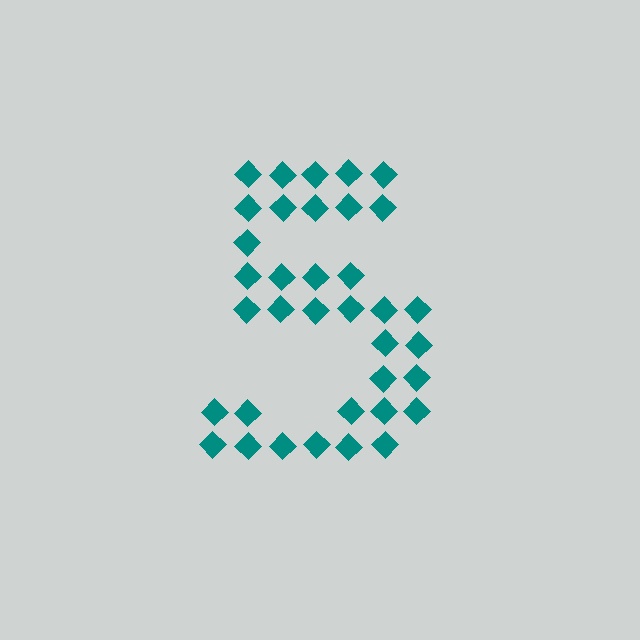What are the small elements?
The small elements are diamonds.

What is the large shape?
The large shape is the digit 5.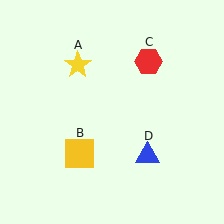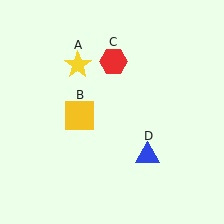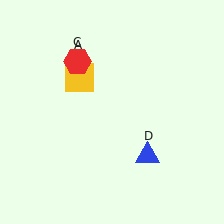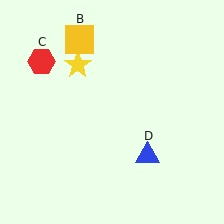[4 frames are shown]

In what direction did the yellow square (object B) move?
The yellow square (object B) moved up.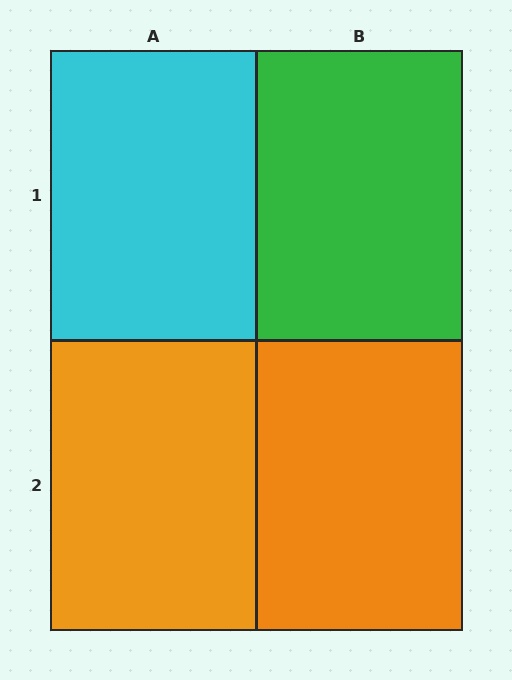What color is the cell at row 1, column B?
Green.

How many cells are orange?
2 cells are orange.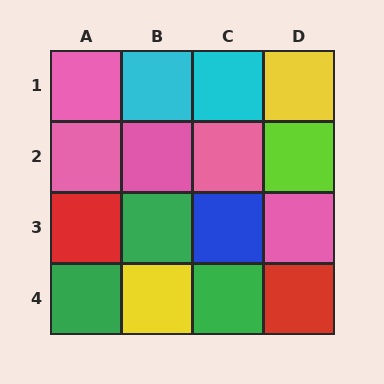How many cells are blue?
1 cell is blue.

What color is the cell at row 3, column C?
Blue.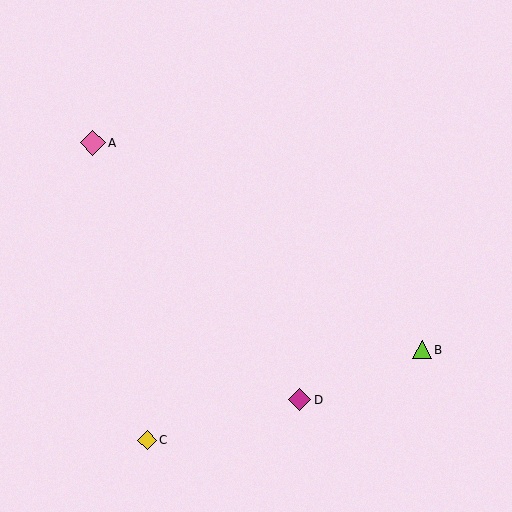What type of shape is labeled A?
Shape A is a pink diamond.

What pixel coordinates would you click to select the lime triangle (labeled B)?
Click at (422, 350) to select the lime triangle B.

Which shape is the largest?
The pink diamond (labeled A) is the largest.